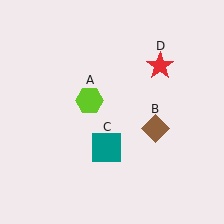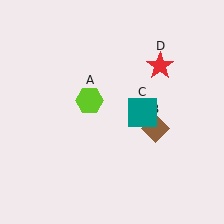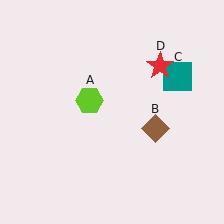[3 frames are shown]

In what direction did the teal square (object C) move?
The teal square (object C) moved up and to the right.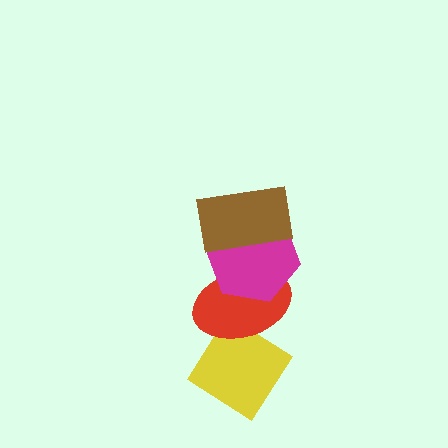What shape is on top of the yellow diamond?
The red ellipse is on top of the yellow diamond.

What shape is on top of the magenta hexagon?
The brown rectangle is on top of the magenta hexagon.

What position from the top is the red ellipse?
The red ellipse is 3rd from the top.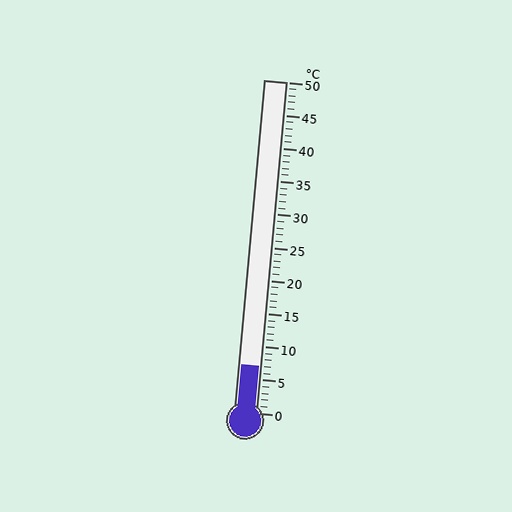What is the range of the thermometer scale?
The thermometer scale ranges from 0°C to 50°C.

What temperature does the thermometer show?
The thermometer shows approximately 7°C.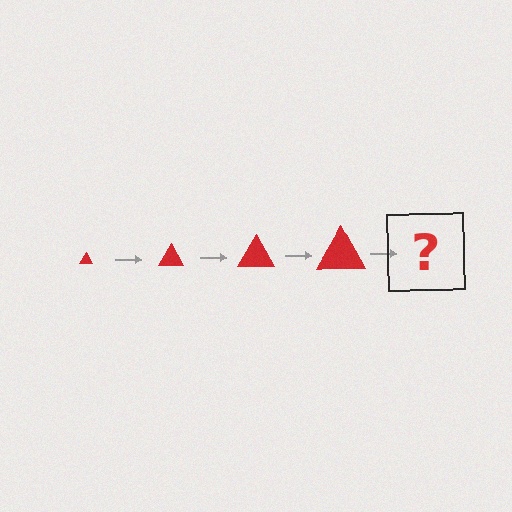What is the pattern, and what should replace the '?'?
The pattern is that the triangle gets progressively larger each step. The '?' should be a red triangle, larger than the previous one.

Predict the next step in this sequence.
The next step is a red triangle, larger than the previous one.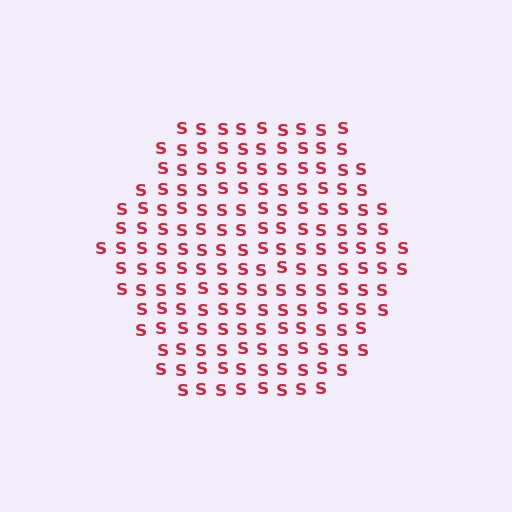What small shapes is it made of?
It is made of small letter S's.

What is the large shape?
The large shape is a hexagon.